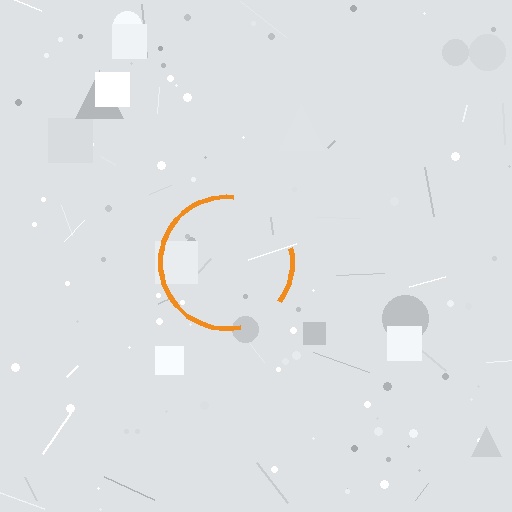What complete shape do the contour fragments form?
The contour fragments form a circle.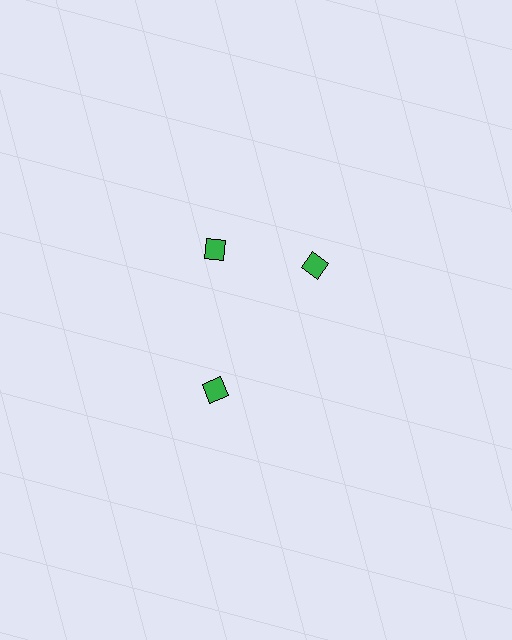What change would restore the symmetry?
The symmetry would be restored by rotating it back into even spacing with its neighbors so that all 3 diamonds sit at equal angles and equal distance from the center.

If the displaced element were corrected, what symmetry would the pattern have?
It would have 3-fold rotational symmetry — the pattern would map onto itself every 120 degrees.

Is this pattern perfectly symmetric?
No. The 3 green diamonds are arranged in a ring, but one element near the 3 o'clock position is rotated out of alignment along the ring, breaking the 3-fold rotational symmetry.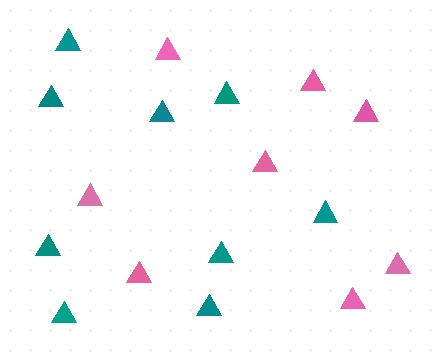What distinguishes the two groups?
There are 2 groups: one group of teal triangles (9) and one group of pink triangles (8).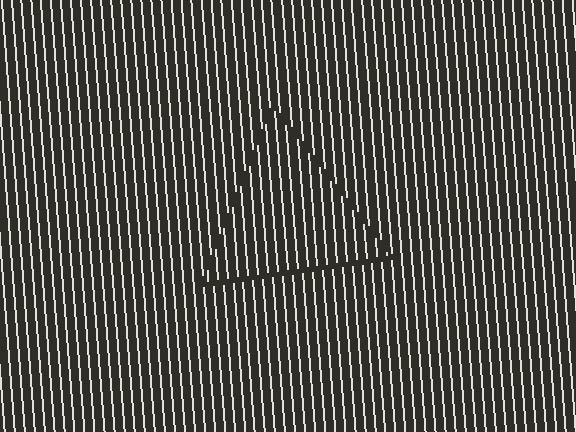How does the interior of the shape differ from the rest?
The interior of the shape contains the same grating, shifted by half a period — the contour is defined by the phase discontinuity where line-ends from the inner and outer gratings abut.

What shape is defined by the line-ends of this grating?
An illusory triangle. The interior of the shape contains the same grating, shifted by half a period — the contour is defined by the phase discontinuity where line-ends from the inner and outer gratings abut.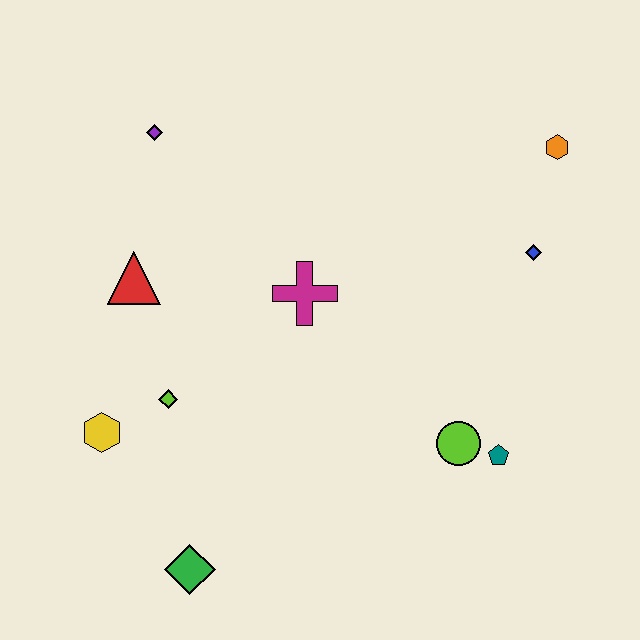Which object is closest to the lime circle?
The teal pentagon is closest to the lime circle.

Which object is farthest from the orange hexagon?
The green diamond is farthest from the orange hexagon.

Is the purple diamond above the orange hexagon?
Yes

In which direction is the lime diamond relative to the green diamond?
The lime diamond is above the green diamond.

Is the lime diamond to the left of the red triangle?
No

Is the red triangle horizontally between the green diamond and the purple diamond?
No